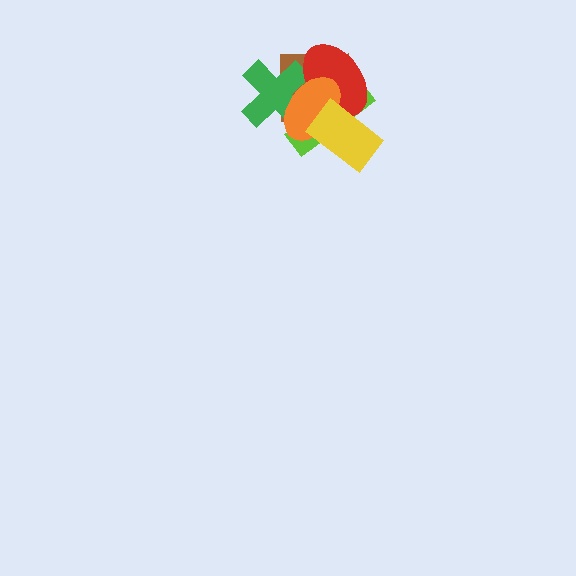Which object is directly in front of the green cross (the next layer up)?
The red ellipse is directly in front of the green cross.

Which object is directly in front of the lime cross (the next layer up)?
The brown square is directly in front of the lime cross.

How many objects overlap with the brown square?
5 objects overlap with the brown square.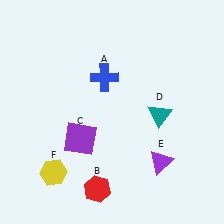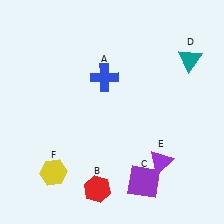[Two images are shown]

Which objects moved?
The objects that moved are: the purple square (C), the teal triangle (D).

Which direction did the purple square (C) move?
The purple square (C) moved right.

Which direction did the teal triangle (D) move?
The teal triangle (D) moved up.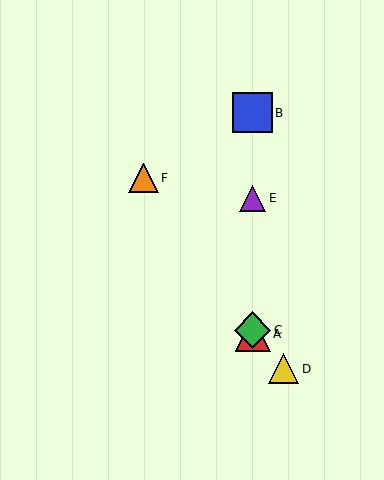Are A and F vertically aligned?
No, A is at x≈253 and F is at x≈143.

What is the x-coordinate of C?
Object C is at x≈253.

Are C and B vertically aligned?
Yes, both are at x≈253.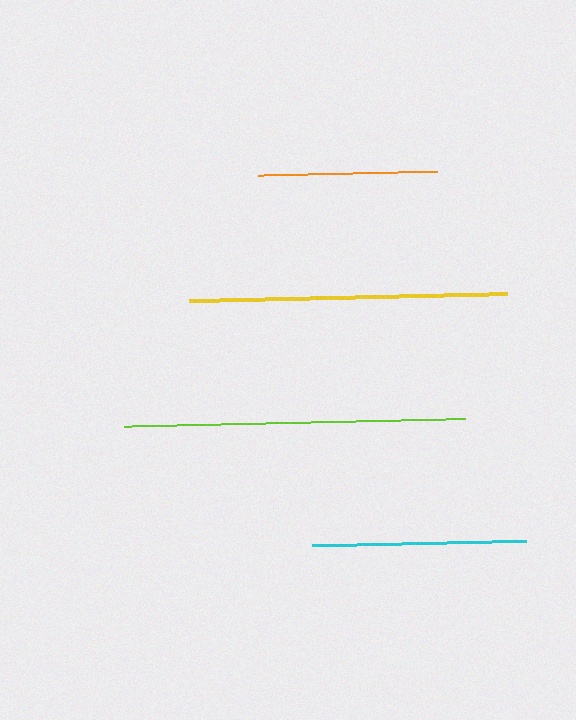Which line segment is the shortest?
The orange line is the shortest at approximately 179 pixels.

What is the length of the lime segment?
The lime segment is approximately 341 pixels long.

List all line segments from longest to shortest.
From longest to shortest: lime, yellow, cyan, orange.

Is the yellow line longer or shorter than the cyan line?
The yellow line is longer than the cyan line.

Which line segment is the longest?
The lime line is the longest at approximately 341 pixels.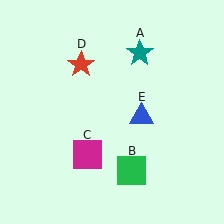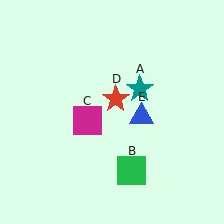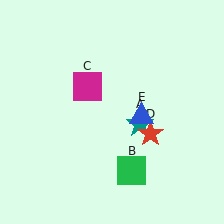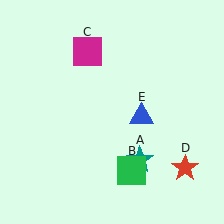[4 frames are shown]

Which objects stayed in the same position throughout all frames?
Green square (object B) and blue triangle (object E) remained stationary.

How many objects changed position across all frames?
3 objects changed position: teal star (object A), magenta square (object C), red star (object D).